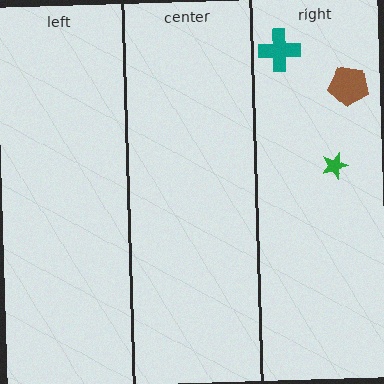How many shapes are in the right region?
3.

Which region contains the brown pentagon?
The right region.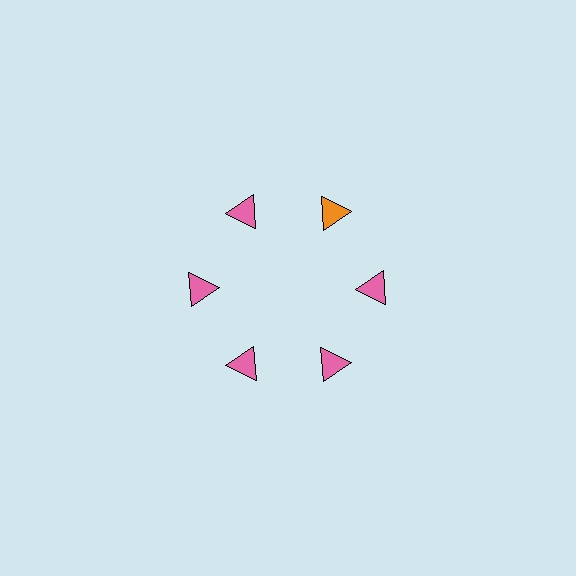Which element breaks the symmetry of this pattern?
The orange triangle at roughly the 1 o'clock position breaks the symmetry. All other shapes are pink triangles.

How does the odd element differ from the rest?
It has a different color: orange instead of pink.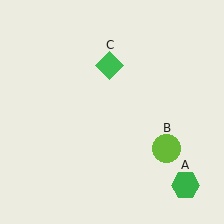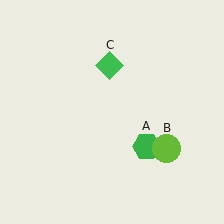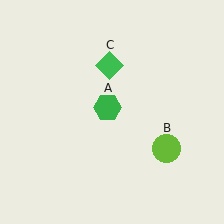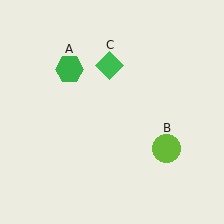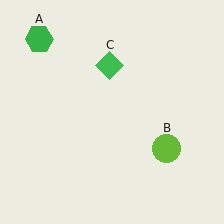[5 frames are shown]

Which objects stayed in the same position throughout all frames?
Lime circle (object B) and green diamond (object C) remained stationary.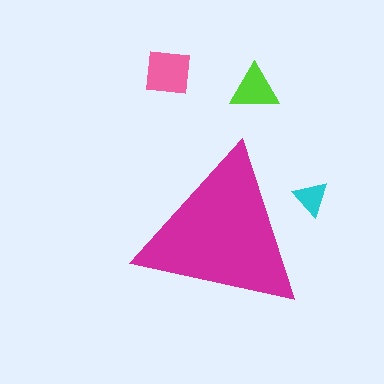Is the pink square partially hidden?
No, the pink square is fully visible.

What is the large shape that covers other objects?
A magenta triangle.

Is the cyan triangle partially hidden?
Yes, the cyan triangle is partially hidden behind the magenta triangle.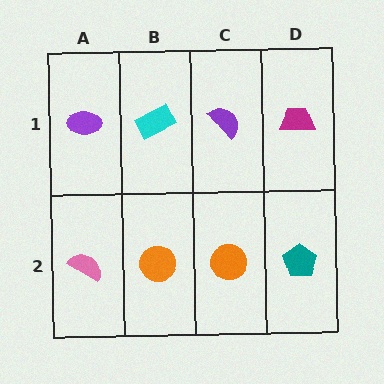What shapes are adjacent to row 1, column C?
An orange circle (row 2, column C), a cyan rectangle (row 1, column B), a magenta trapezoid (row 1, column D).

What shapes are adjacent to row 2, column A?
A purple ellipse (row 1, column A), an orange circle (row 2, column B).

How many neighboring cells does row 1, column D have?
2.